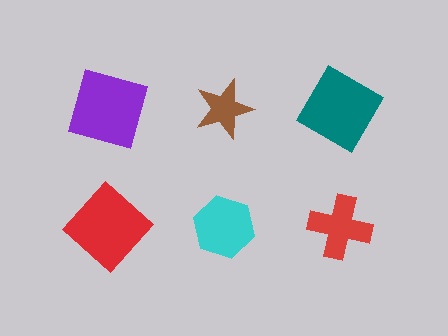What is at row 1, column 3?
A teal diamond.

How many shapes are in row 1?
3 shapes.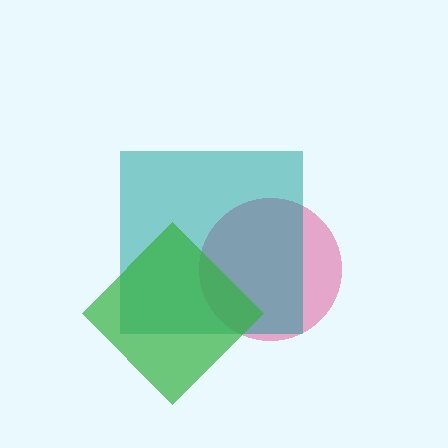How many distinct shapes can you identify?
There are 3 distinct shapes: a pink circle, a teal square, a green diamond.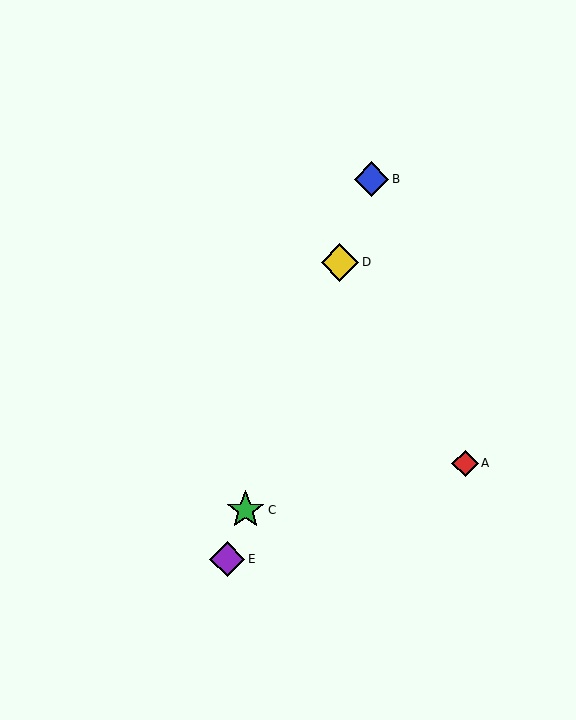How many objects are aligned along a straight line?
4 objects (B, C, D, E) are aligned along a straight line.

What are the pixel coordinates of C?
Object C is at (246, 510).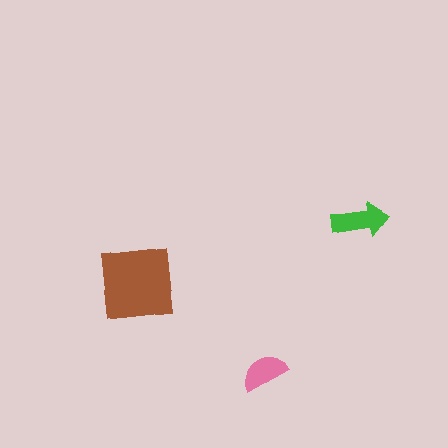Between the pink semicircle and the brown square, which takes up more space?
The brown square.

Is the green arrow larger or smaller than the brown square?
Smaller.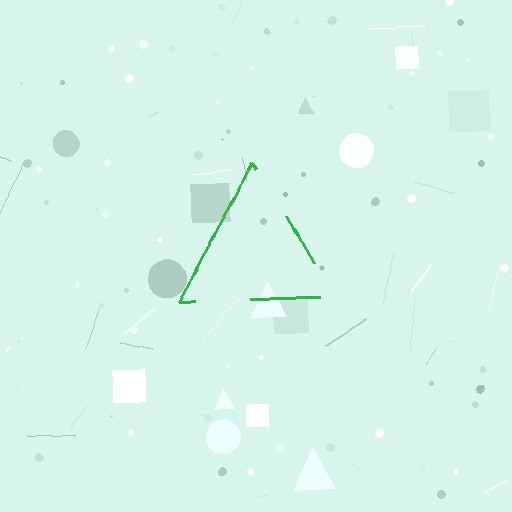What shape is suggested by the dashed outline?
The dashed outline suggests a triangle.